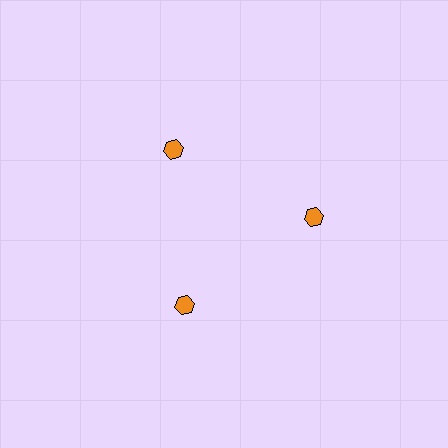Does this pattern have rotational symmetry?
Yes, this pattern has 3-fold rotational symmetry. It looks the same after rotating 120 degrees around the center.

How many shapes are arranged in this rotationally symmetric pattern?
There are 3 shapes, arranged in 3 groups of 1.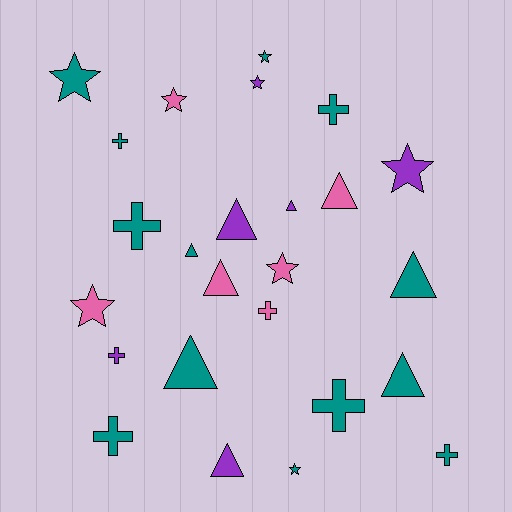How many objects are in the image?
There are 25 objects.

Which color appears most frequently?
Teal, with 13 objects.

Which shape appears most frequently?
Triangle, with 9 objects.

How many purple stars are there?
There are 2 purple stars.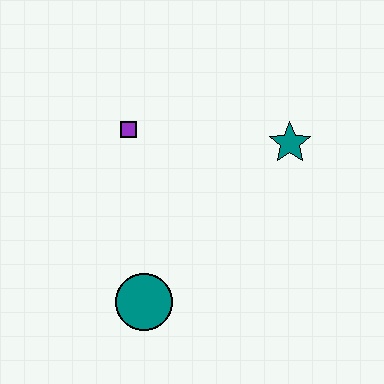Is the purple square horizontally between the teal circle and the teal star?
No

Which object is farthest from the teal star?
The teal circle is farthest from the teal star.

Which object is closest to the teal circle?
The purple square is closest to the teal circle.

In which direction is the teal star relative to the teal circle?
The teal star is above the teal circle.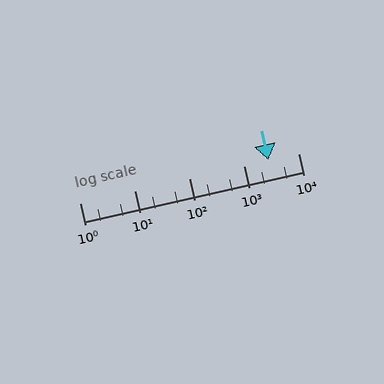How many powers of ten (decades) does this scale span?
The scale spans 4 decades, from 1 to 10000.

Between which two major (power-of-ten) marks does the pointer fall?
The pointer is between 1000 and 10000.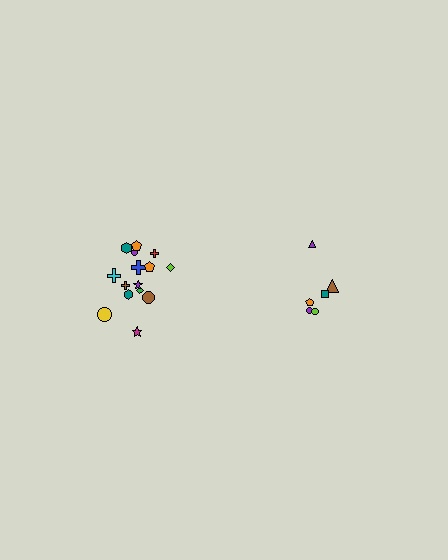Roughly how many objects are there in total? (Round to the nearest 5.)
Roughly 20 objects in total.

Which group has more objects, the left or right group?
The left group.